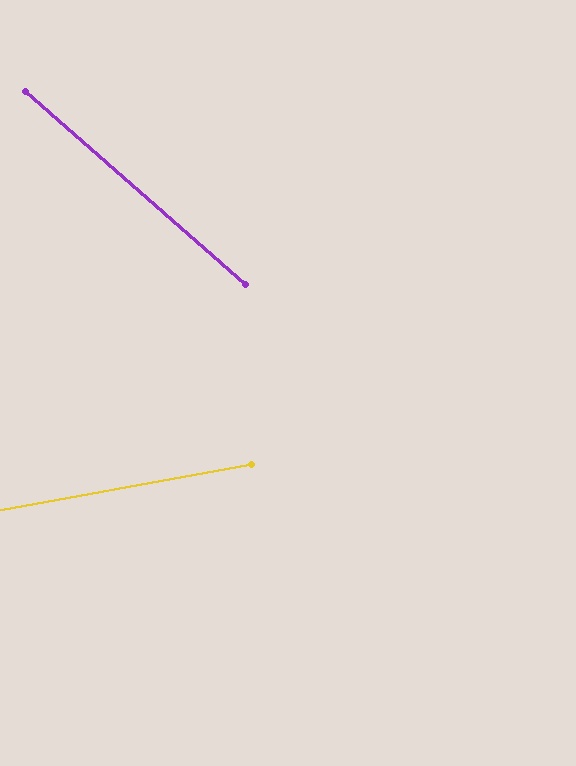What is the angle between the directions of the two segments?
Approximately 52 degrees.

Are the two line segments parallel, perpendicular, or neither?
Neither parallel nor perpendicular — they differ by about 52°.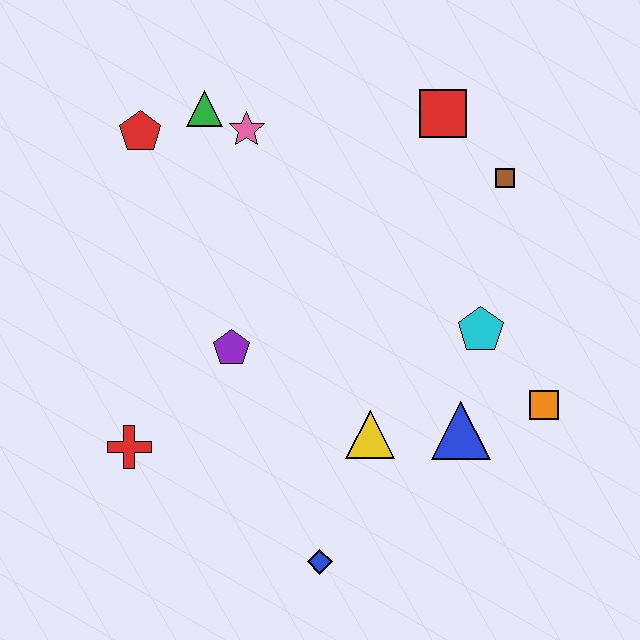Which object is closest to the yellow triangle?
The blue triangle is closest to the yellow triangle.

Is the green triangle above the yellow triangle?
Yes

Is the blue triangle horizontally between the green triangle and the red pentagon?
No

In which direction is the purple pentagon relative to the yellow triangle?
The purple pentagon is to the left of the yellow triangle.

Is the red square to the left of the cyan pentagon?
Yes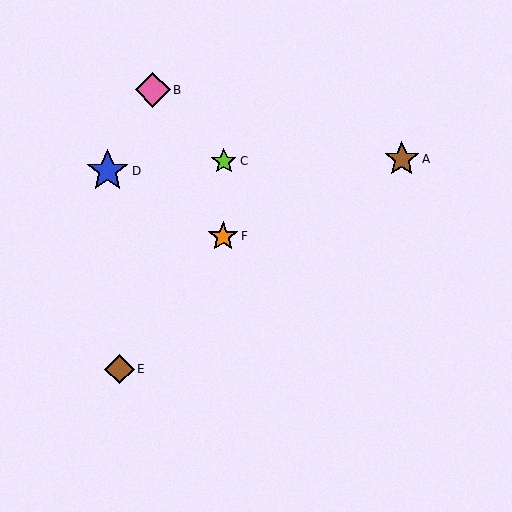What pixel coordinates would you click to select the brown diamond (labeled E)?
Click at (120, 369) to select the brown diamond E.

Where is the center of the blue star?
The center of the blue star is at (107, 171).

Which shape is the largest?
The blue star (labeled D) is the largest.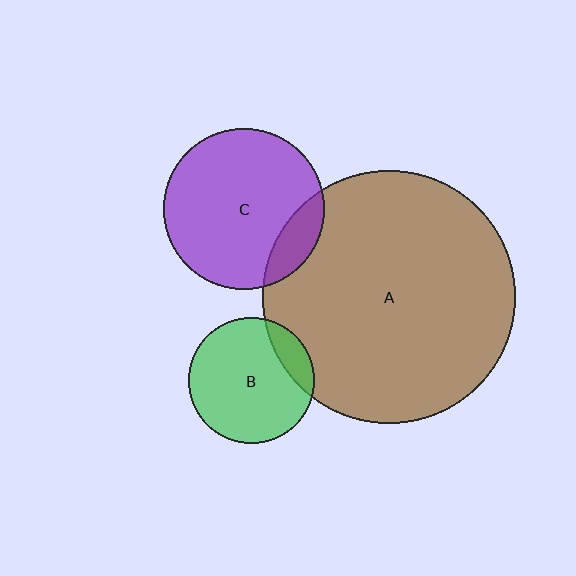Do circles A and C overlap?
Yes.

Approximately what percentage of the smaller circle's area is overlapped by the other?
Approximately 15%.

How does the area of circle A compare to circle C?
Approximately 2.5 times.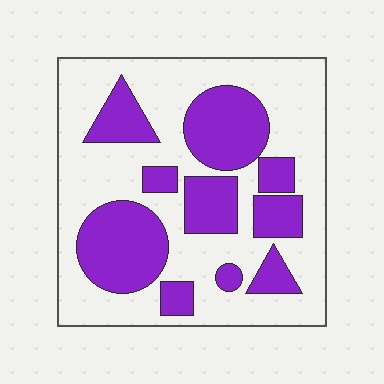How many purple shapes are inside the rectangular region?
10.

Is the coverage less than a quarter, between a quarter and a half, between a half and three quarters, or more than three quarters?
Between a quarter and a half.